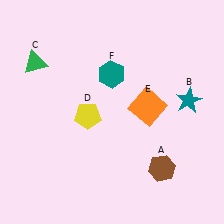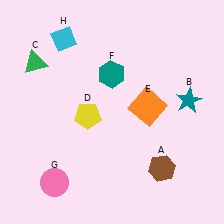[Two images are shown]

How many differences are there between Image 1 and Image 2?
There are 2 differences between the two images.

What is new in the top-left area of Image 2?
A cyan diamond (H) was added in the top-left area of Image 2.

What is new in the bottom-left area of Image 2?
A pink circle (G) was added in the bottom-left area of Image 2.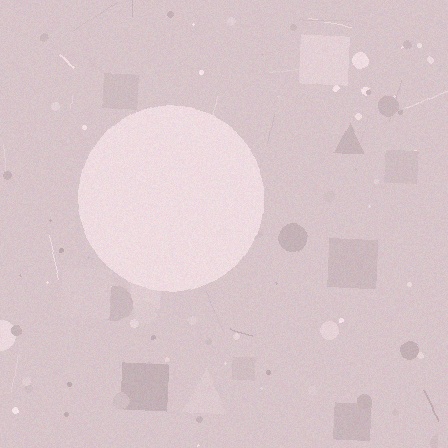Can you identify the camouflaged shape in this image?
The camouflaged shape is a circle.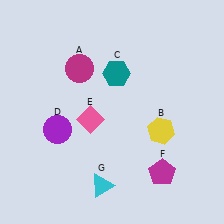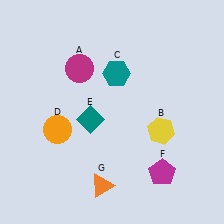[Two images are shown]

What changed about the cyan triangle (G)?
In Image 1, G is cyan. In Image 2, it changed to orange.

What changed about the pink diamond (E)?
In Image 1, E is pink. In Image 2, it changed to teal.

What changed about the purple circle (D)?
In Image 1, D is purple. In Image 2, it changed to orange.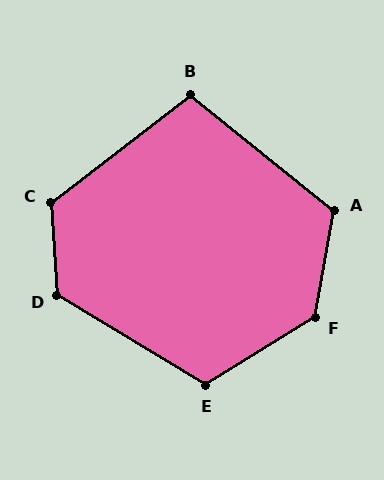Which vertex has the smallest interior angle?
B, at approximately 103 degrees.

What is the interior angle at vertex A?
Approximately 119 degrees (obtuse).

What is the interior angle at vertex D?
Approximately 125 degrees (obtuse).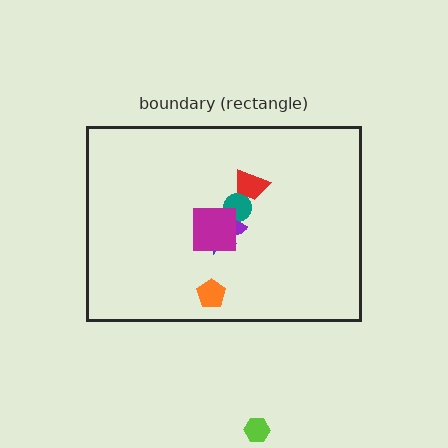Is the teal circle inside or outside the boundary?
Inside.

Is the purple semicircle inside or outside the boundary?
Inside.